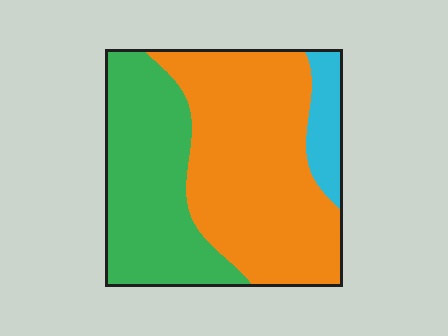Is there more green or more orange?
Orange.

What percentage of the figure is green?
Green covers around 35% of the figure.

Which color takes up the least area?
Cyan, at roughly 10%.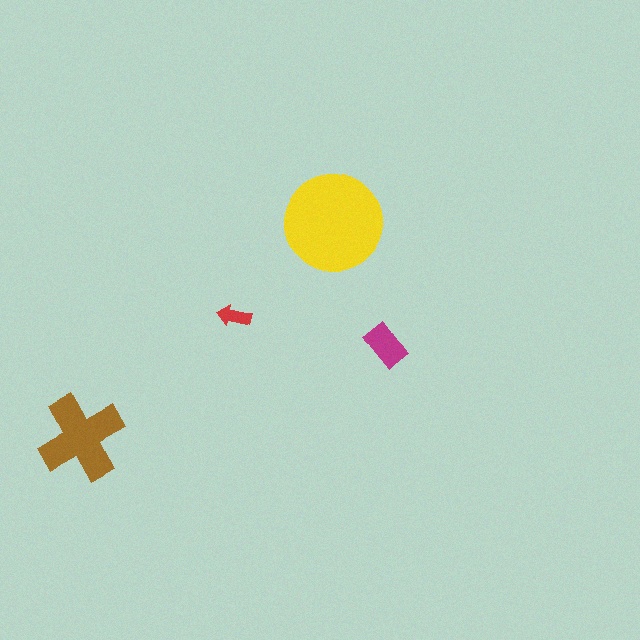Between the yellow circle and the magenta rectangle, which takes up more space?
The yellow circle.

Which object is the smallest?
The red arrow.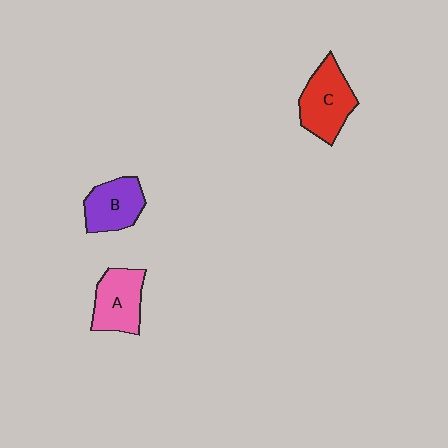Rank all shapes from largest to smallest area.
From largest to smallest: C (red), A (pink), B (purple).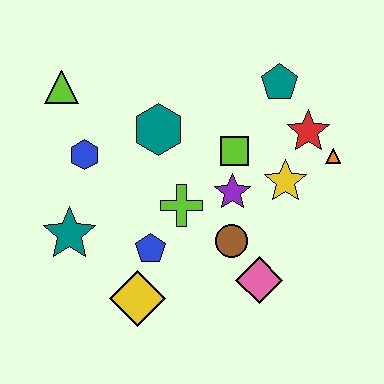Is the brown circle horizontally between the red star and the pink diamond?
No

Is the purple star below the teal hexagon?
Yes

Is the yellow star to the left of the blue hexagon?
No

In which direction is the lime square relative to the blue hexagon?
The lime square is to the right of the blue hexagon.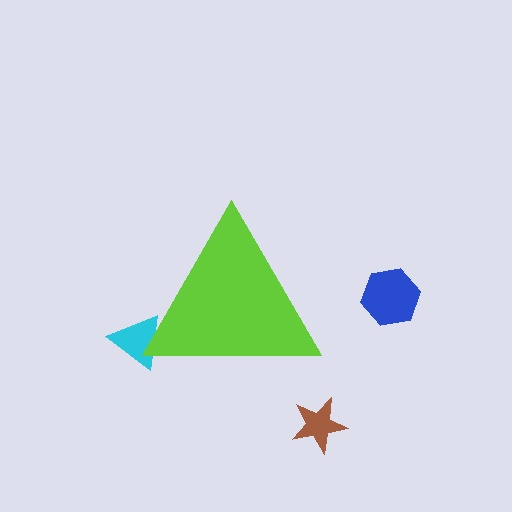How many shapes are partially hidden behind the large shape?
1 shape is partially hidden.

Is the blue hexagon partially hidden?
No, the blue hexagon is fully visible.